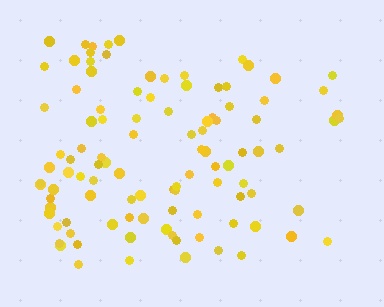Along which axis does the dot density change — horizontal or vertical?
Horizontal.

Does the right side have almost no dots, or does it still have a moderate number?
Still a moderate number, just noticeably fewer than the left.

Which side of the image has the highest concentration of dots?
The left.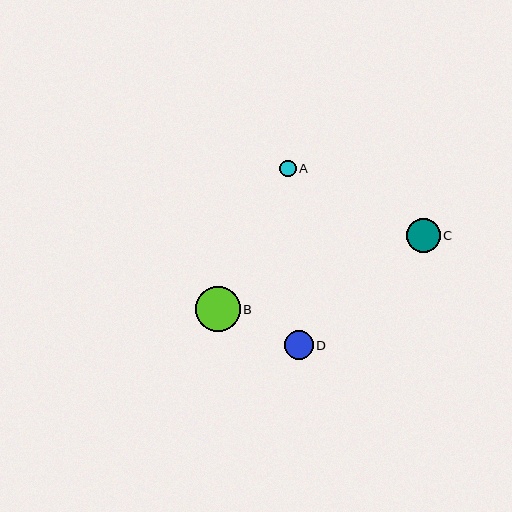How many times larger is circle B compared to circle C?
Circle B is approximately 1.3 times the size of circle C.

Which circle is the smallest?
Circle A is the smallest with a size of approximately 17 pixels.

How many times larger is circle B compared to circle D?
Circle B is approximately 1.6 times the size of circle D.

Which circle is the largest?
Circle B is the largest with a size of approximately 45 pixels.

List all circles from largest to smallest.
From largest to smallest: B, C, D, A.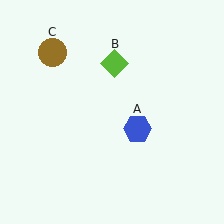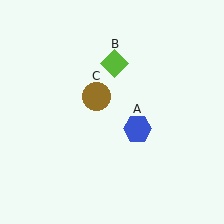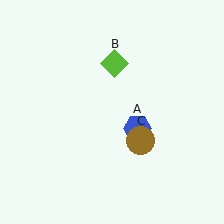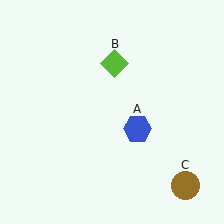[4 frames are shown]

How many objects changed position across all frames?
1 object changed position: brown circle (object C).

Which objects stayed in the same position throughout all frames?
Blue hexagon (object A) and lime diamond (object B) remained stationary.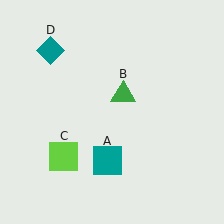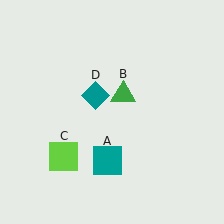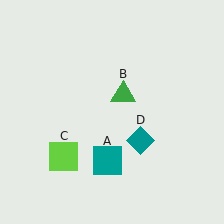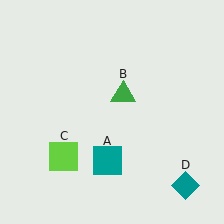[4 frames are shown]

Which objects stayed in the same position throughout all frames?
Teal square (object A) and green triangle (object B) and lime square (object C) remained stationary.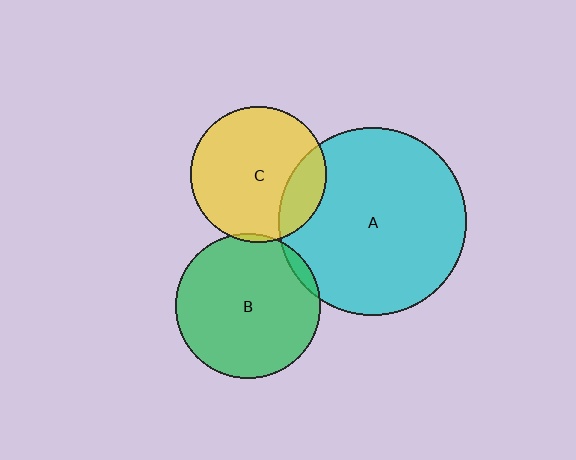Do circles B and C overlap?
Yes.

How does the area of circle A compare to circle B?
Approximately 1.7 times.